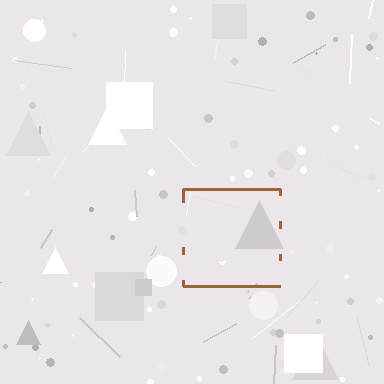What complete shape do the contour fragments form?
The contour fragments form a square.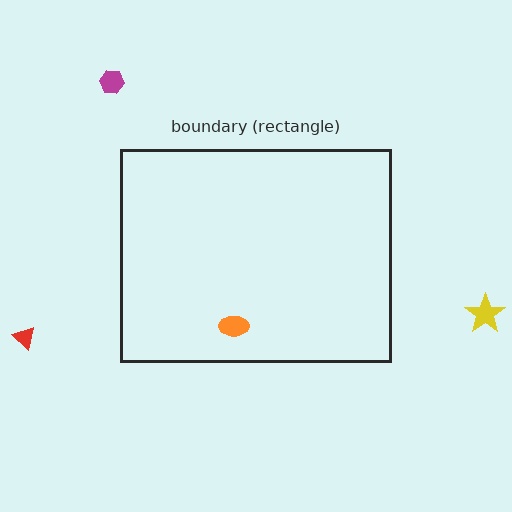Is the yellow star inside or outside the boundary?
Outside.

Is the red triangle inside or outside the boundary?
Outside.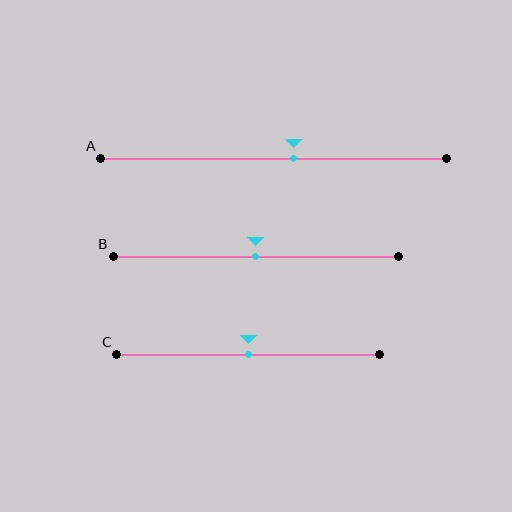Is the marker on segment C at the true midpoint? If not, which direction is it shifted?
Yes, the marker on segment C is at the true midpoint.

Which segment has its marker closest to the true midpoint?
Segment B has its marker closest to the true midpoint.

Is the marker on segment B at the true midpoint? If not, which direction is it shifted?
Yes, the marker on segment B is at the true midpoint.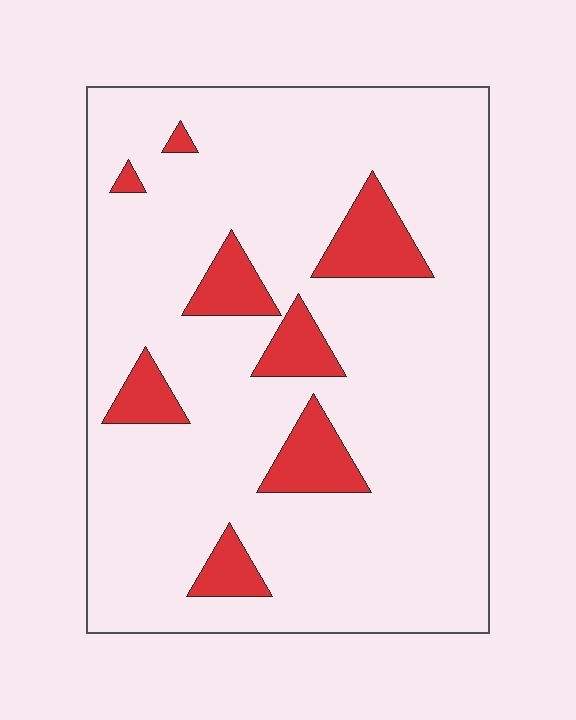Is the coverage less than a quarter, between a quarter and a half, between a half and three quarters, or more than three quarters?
Less than a quarter.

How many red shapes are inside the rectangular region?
8.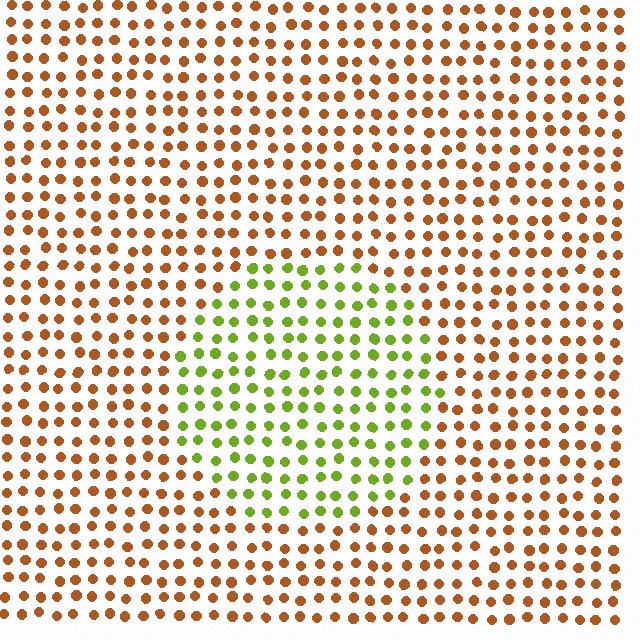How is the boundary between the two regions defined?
The boundary is defined purely by a slight shift in hue (about 63 degrees). Spacing, size, and orientation are identical on both sides.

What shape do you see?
I see a circle.